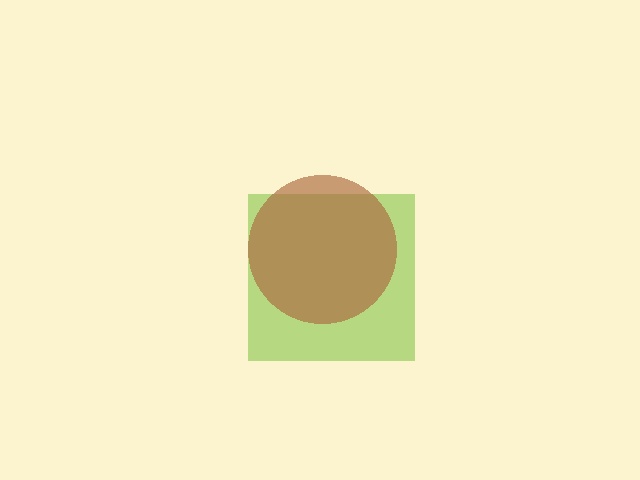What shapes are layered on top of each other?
The layered shapes are: a lime square, a brown circle.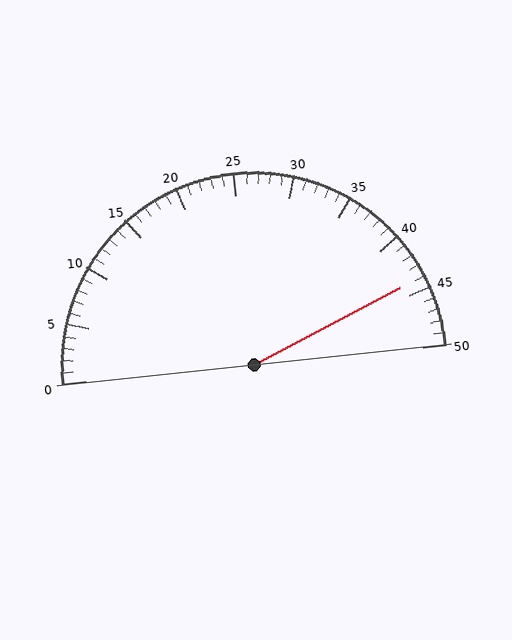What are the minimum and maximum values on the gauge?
The gauge ranges from 0 to 50.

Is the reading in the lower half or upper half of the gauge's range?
The reading is in the upper half of the range (0 to 50).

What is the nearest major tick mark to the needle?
The nearest major tick mark is 45.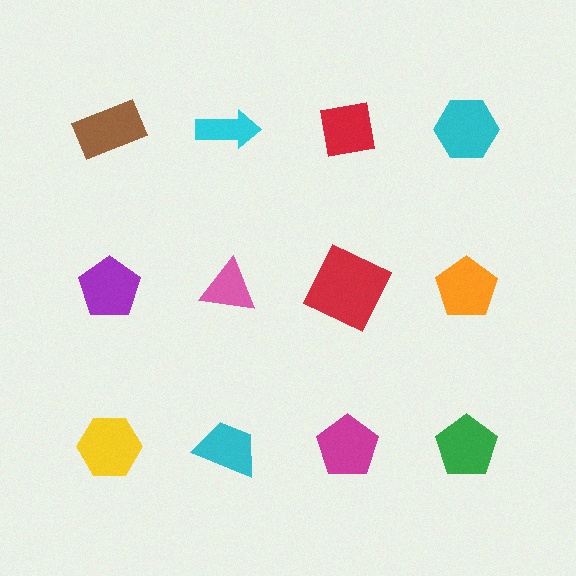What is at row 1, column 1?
A brown rectangle.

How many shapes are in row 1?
4 shapes.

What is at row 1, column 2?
A cyan arrow.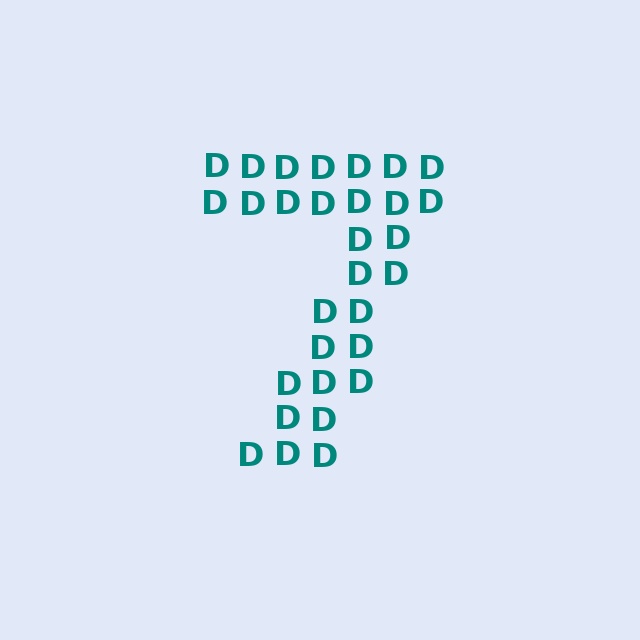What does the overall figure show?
The overall figure shows the digit 7.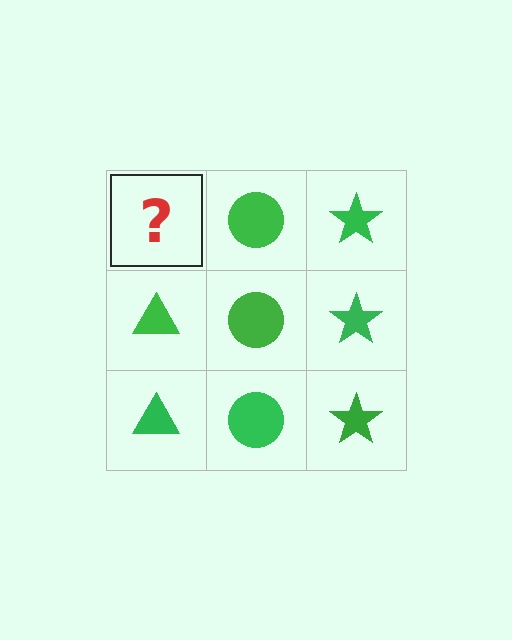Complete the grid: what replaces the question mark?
The question mark should be replaced with a green triangle.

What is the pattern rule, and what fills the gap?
The rule is that each column has a consistent shape. The gap should be filled with a green triangle.